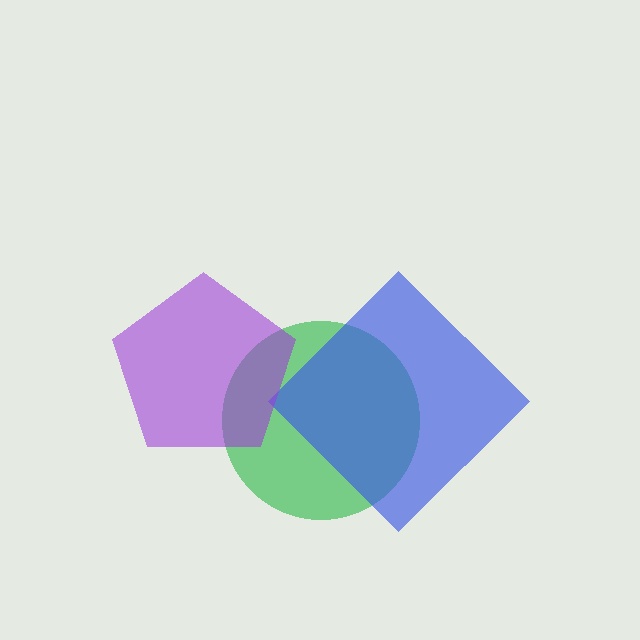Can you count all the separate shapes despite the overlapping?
Yes, there are 3 separate shapes.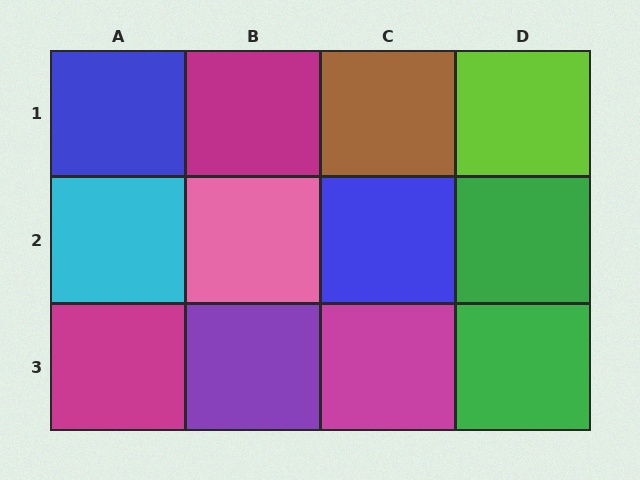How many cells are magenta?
3 cells are magenta.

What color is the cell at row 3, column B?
Purple.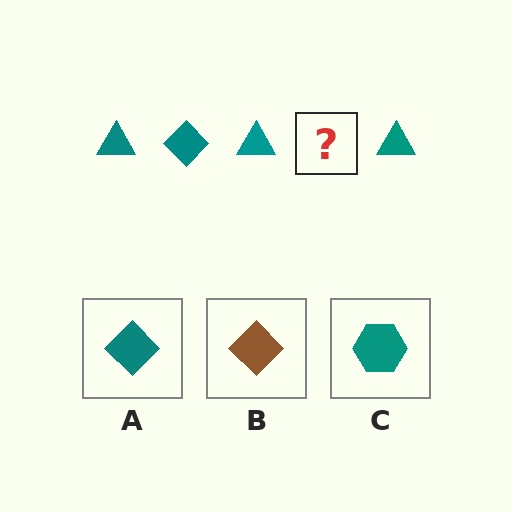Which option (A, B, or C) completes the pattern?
A.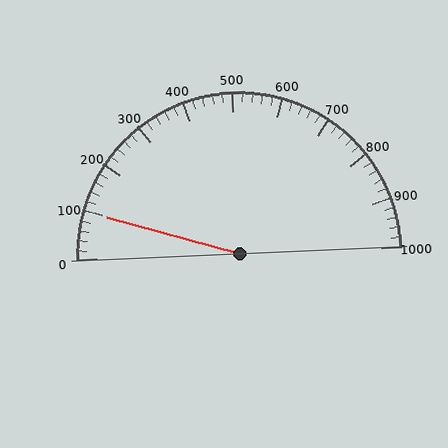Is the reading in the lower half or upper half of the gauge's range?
The reading is in the lower half of the range (0 to 1000).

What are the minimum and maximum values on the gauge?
The gauge ranges from 0 to 1000.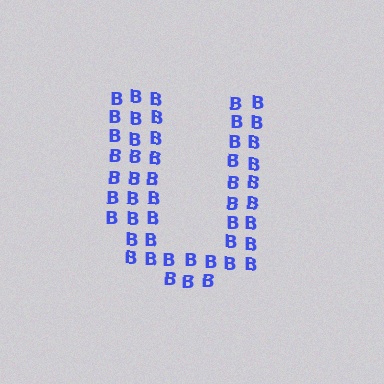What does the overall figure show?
The overall figure shows the letter U.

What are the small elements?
The small elements are letter B's.